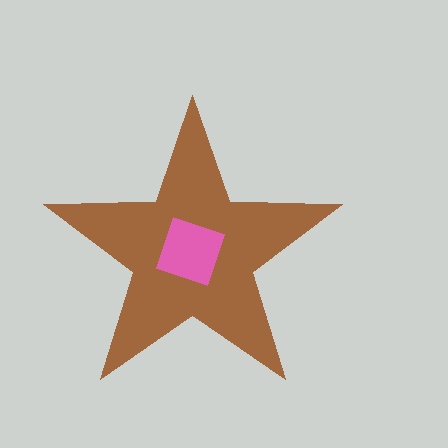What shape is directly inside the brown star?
The pink diamond.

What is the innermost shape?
The pink diamond.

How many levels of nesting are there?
2.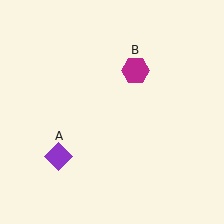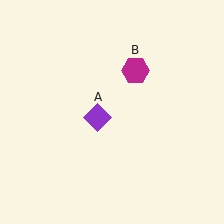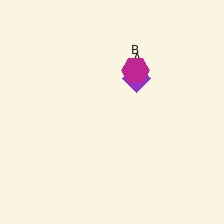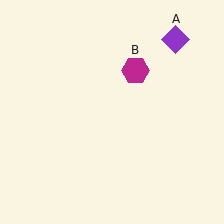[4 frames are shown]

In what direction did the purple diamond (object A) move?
The purple diamond (object A) moved up and to the right.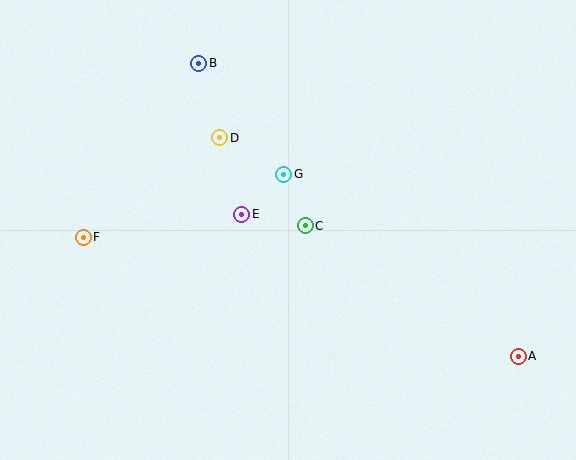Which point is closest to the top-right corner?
Point G is closest to the top-right corner.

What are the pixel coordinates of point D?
Point D is at (220, 138).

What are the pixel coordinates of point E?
Point E is at (242, 214).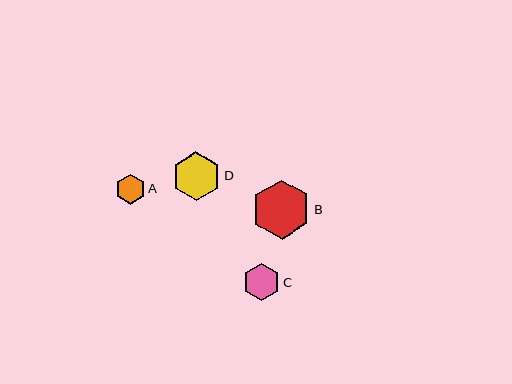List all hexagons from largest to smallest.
From largest to smallest: B, D, C, A.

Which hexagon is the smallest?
Hexagon A is the smallest with a size of approximately 30 pixels.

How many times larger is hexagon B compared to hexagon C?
Hexagon B is approximately 1.6 times the size of hexagon C.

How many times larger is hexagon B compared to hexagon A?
Hexagon B is approximately 2.0 times the size of hexagon A.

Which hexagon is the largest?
Hexagon B is the largest with a size of approximately 59 pixels.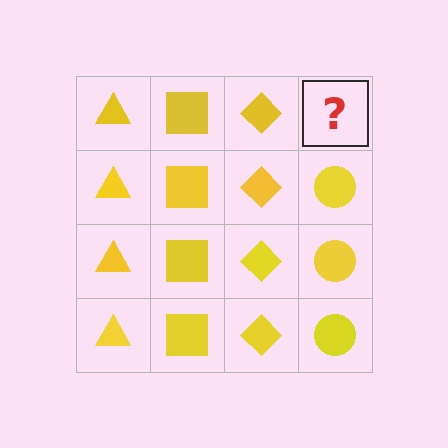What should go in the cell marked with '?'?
The missing cell should contain a yellow circle.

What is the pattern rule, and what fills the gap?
The rule is that each column has a consistent shape. The gap should be filled with a yellow circle.